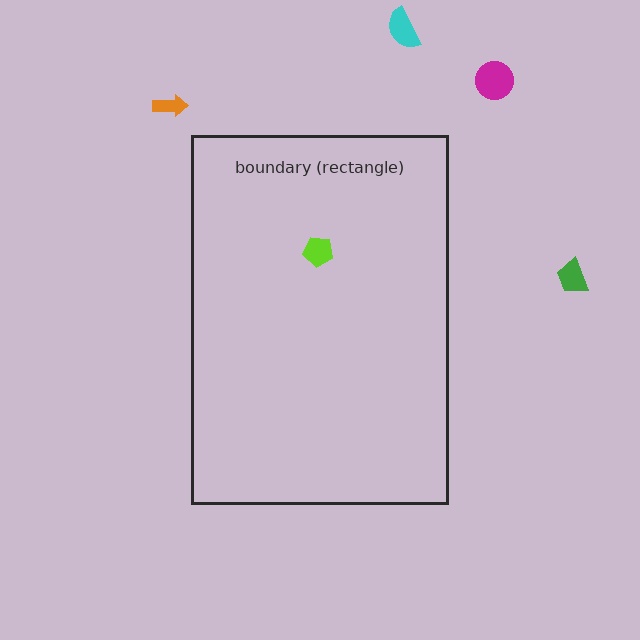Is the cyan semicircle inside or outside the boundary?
Outside.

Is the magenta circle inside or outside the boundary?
Outside.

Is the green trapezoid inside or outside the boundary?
Outside.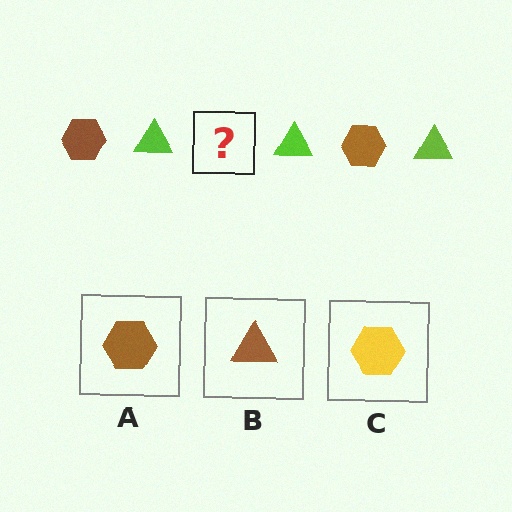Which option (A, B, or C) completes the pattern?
A.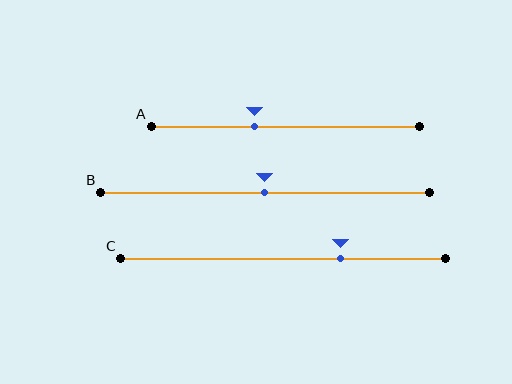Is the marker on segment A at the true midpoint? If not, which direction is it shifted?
No, the marker on segment A is shifted to the left by about 11% of the segment length.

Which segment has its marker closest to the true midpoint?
Segment B has its marker closest to the true midpoint.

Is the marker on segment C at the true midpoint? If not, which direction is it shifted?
No, the marker on segment C is shifted to the right by about 18% of the segment length.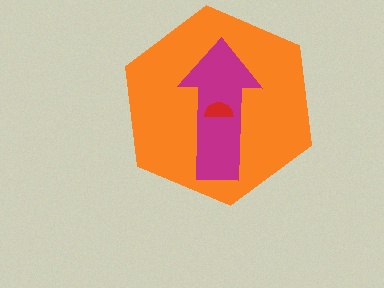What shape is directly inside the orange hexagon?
The magenta arrow.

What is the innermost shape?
The red semicircle.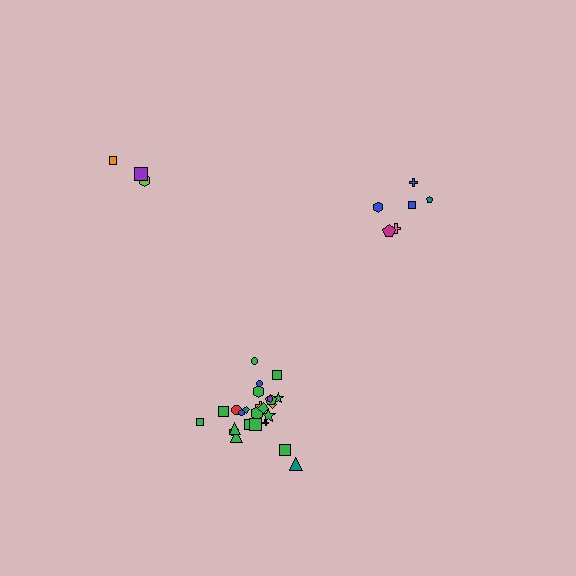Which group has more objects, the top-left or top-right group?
The top-right group.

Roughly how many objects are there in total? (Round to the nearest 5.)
Roughly 35 objects in total.